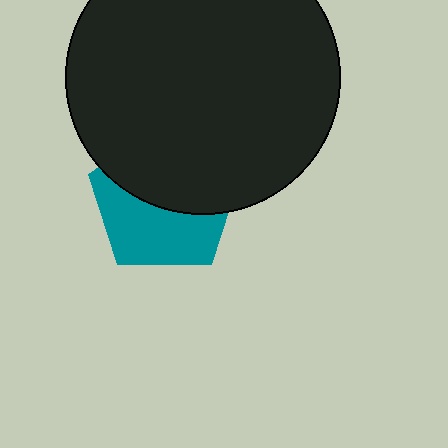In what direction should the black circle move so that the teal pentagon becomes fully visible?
The black circle should move up. That is the shortest direction to clear the overlap and leave the teal pentagon fully visible.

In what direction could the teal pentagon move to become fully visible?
The teal pentagon could move down. That would shift it out from behind the black circle entirely.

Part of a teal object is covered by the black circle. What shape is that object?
It is a pentagon.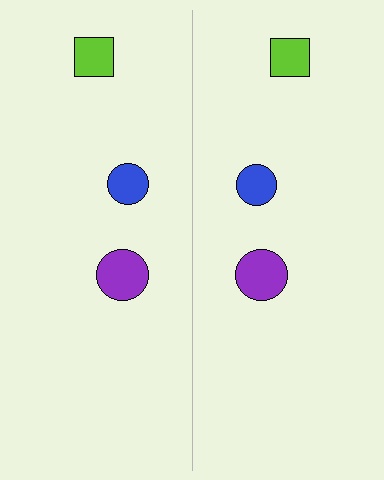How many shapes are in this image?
There are 6 shapes in this image.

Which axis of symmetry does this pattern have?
The pattern has a vertical axis of symmetry running through the center of the image.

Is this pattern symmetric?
Yes, this pattern has bilateral (reflection) symmetry.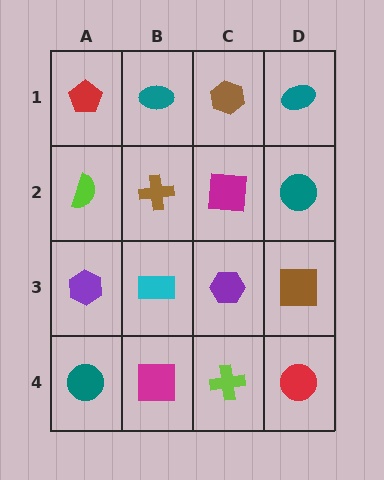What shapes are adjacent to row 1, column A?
A lime semicircle (row 2, column A), a teal ellipse (row 1, column B).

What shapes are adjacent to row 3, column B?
A brown cross (row 2, column B), a magenta square (row 4, column B), a purple hexagon (row 3, column A), a purple hexagon (row 3, column C).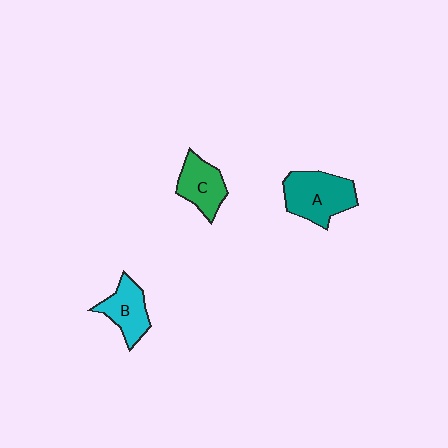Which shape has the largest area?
Shape A (teal).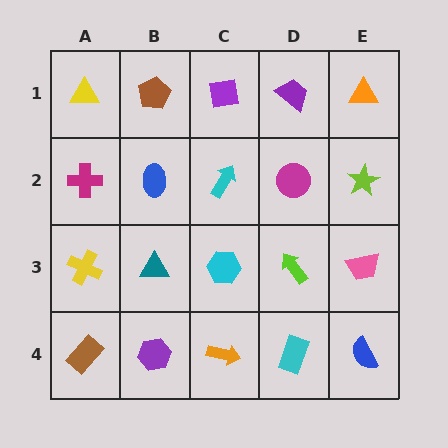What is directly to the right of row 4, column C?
A cyan rectangle.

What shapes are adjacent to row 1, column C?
A cyan arrow (row 2, column C), a brown pentagon (row 1, column B), a purple trapezoid (row 1, column D).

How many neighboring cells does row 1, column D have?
3.